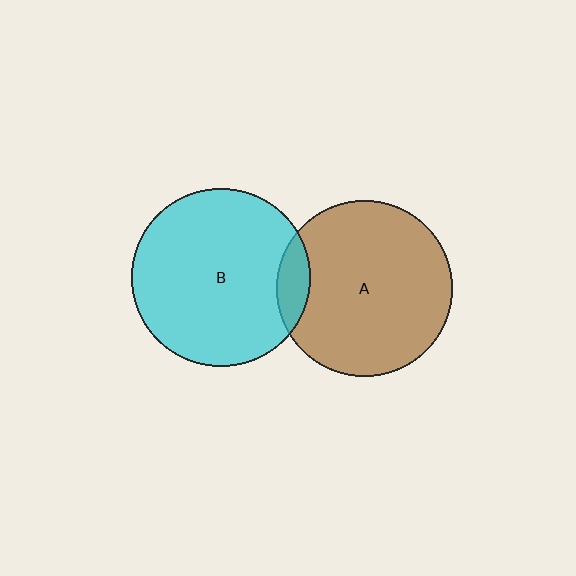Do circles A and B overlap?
Yes.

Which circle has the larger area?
Circle B (cyan).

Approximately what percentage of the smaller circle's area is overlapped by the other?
Approximately 10%.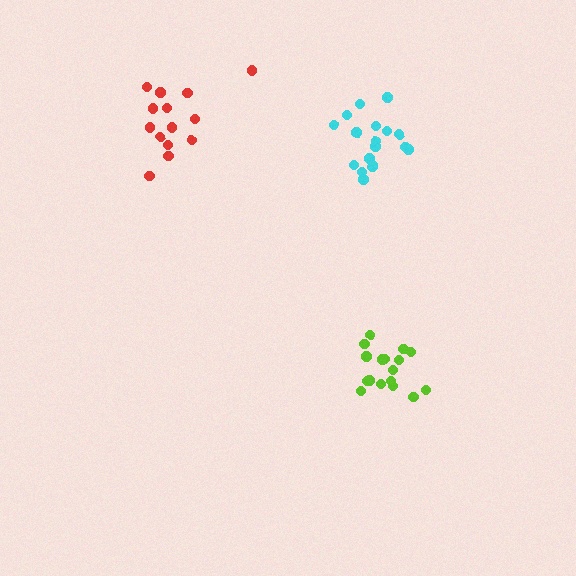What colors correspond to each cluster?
The clusters are colored: cyan, lime, red.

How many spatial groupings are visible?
There are 3 spatial groupings.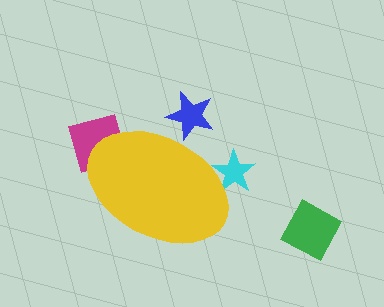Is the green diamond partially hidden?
No, the green diamond is fully visible.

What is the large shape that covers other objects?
A yellow ellipse.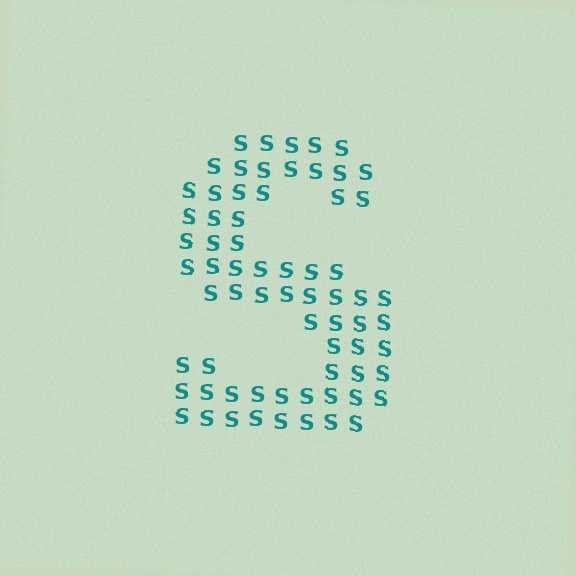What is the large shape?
The large shape is the letter S.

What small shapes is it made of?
It is made of small letter S's.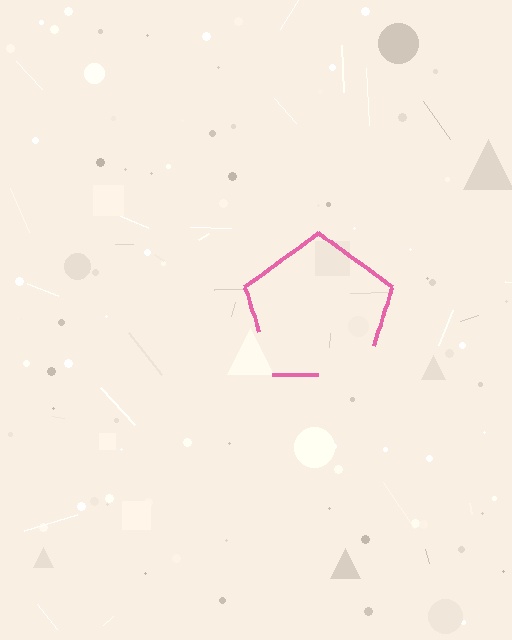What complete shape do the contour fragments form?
The contour fragments form a pentagon.